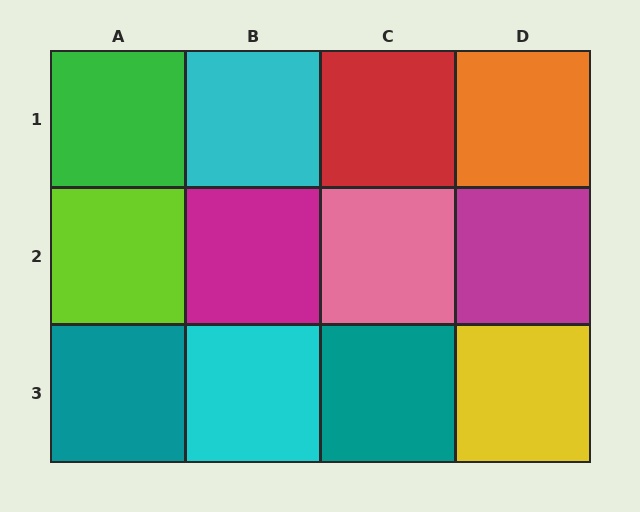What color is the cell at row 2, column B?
Magenta.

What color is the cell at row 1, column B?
Cyan.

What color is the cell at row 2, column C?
Pink.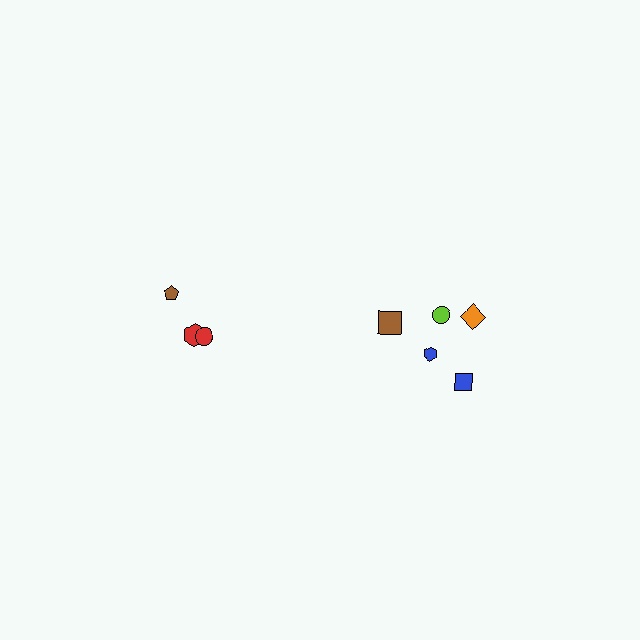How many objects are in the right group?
There are 5 objects.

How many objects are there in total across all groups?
There are 8 objects.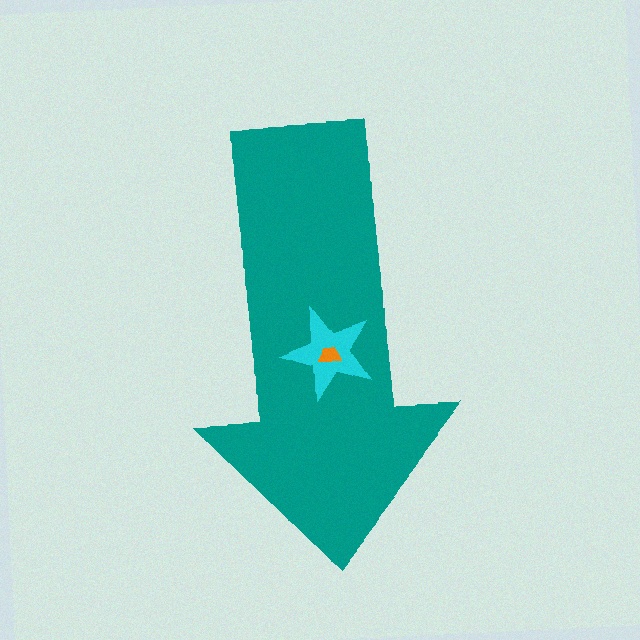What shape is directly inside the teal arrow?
The cyan star.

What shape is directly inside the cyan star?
The orange trapezoid.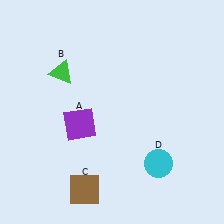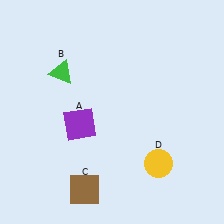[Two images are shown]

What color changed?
The circle (D) changed from cyan in Image 1 to yellow in Image 2.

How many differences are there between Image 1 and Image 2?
There is 1 difference between the two images.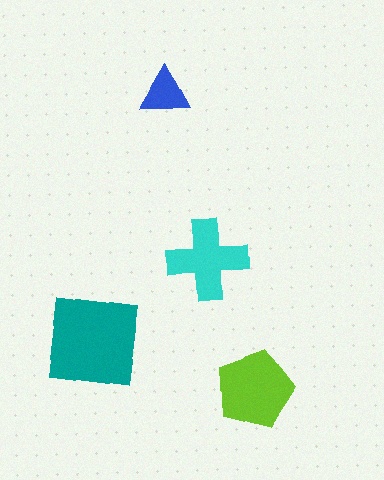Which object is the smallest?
The blue triangle.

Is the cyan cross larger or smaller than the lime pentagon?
Smaller.